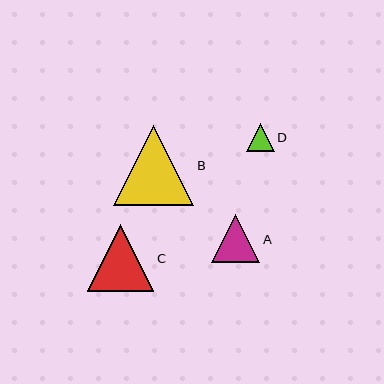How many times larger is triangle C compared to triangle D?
Triangle C is approximately 2.4 times the size of triangle D.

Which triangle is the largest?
Triangle B is the largest with a size of approximately 80 pixels.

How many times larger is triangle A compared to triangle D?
Triangle A is approximately 1.7 times the size of triangle D.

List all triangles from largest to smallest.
From largest to smallest: B, C, A, D.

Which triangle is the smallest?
Triangle D is the smallest with a size of approximately 28 pixels.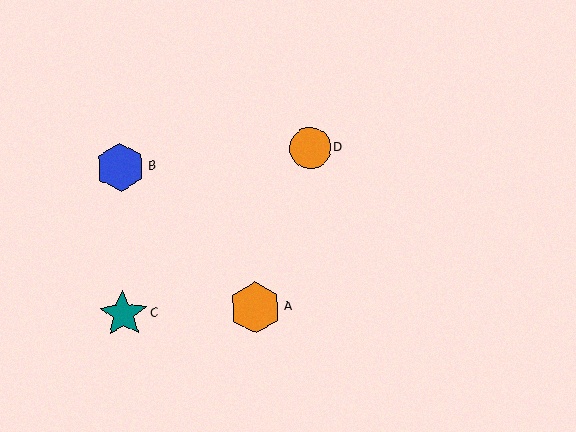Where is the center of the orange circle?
The center of the orange circle is at (310, 148).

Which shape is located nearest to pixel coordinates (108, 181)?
The blue hexagon (labeled B) at (121, 167) is nearest to that location.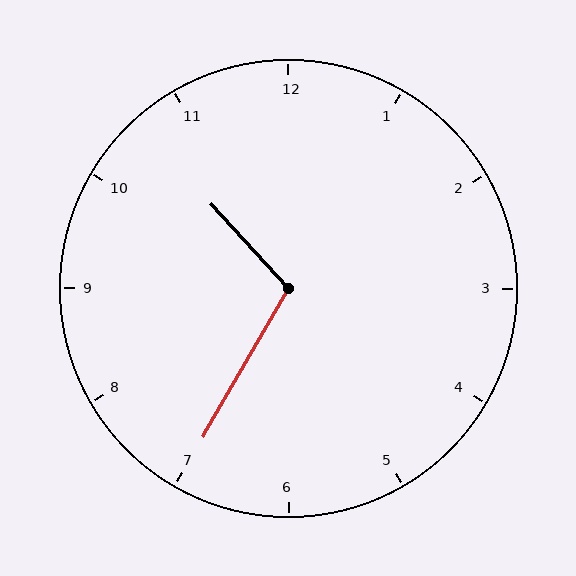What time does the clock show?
10:35.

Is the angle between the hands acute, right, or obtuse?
It is obtuse.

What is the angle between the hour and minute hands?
Approximately 108 degrees.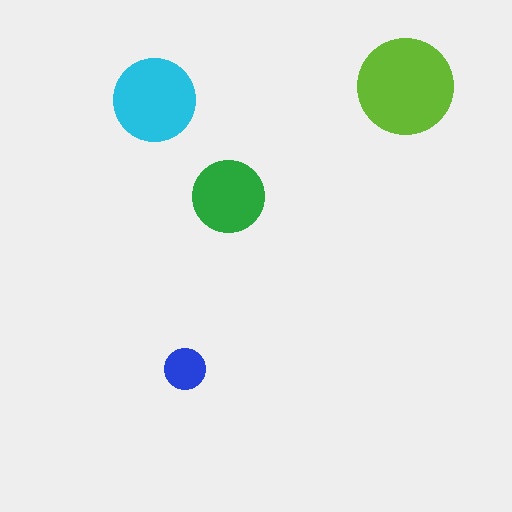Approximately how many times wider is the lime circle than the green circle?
About 1.5 times wider.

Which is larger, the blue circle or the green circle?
The green one.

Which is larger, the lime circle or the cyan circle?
The lime one.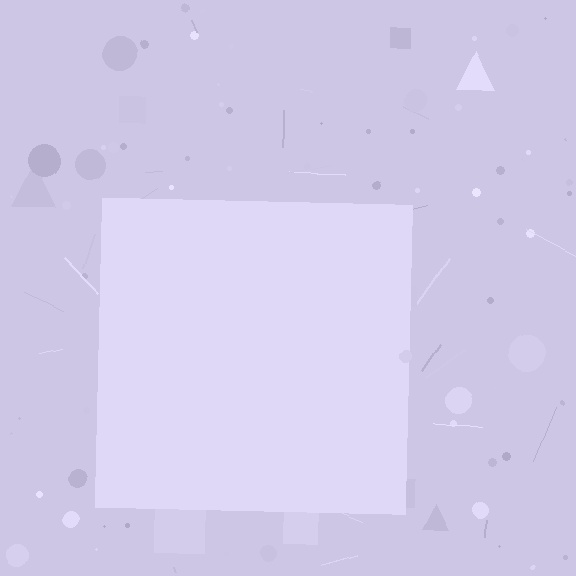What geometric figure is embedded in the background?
A square is embedded in the background.